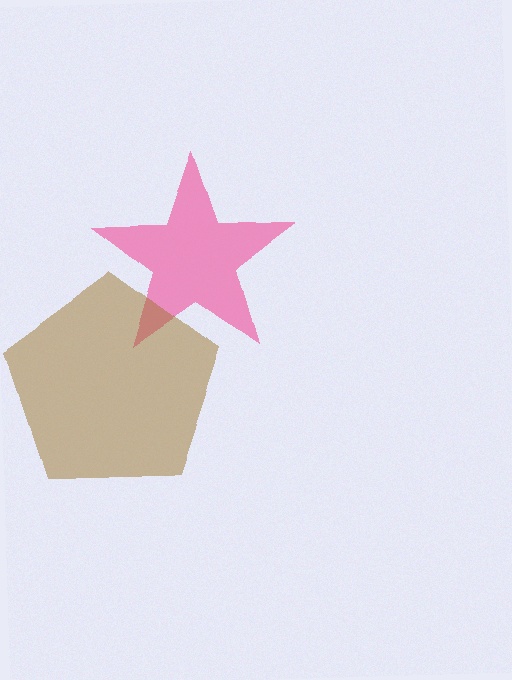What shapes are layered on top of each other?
The layered shapes are: a pink star, a brown pentagon.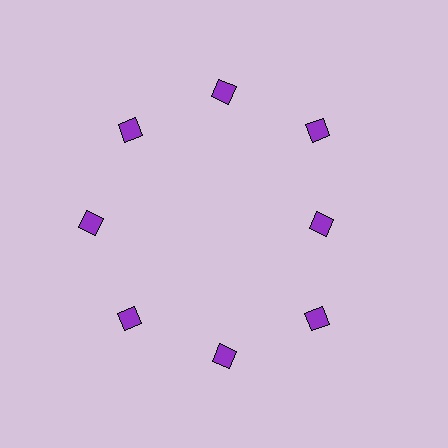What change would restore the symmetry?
The symmetry would be restored by moving it outward, back onto the ring so that all 8 squares sit at equal angles and equal distance from the center.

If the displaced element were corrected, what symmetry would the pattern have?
It would have 8-fold rotational symmetry — the pattern would map onto itself every 45 degrees.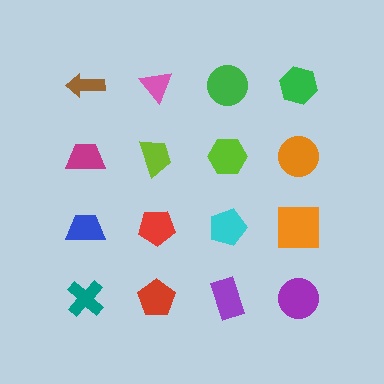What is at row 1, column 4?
A green hexagon.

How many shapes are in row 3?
4 shapes.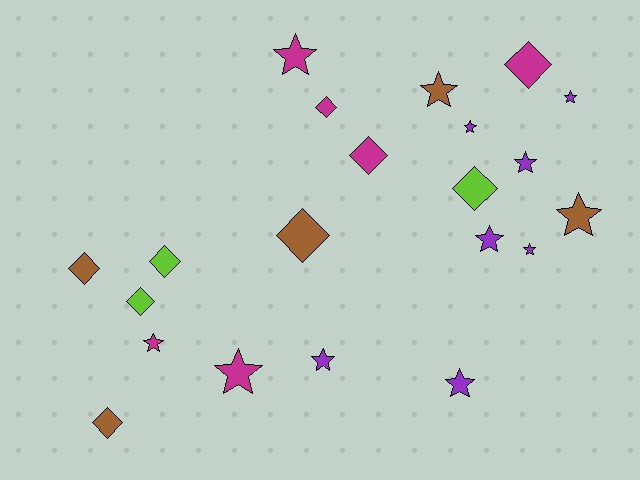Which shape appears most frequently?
Star, with 12 objects.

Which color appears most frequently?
Purple, with 7 objects.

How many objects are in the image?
There are 21 objects.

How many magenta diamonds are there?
There are 3 magenta diamonds.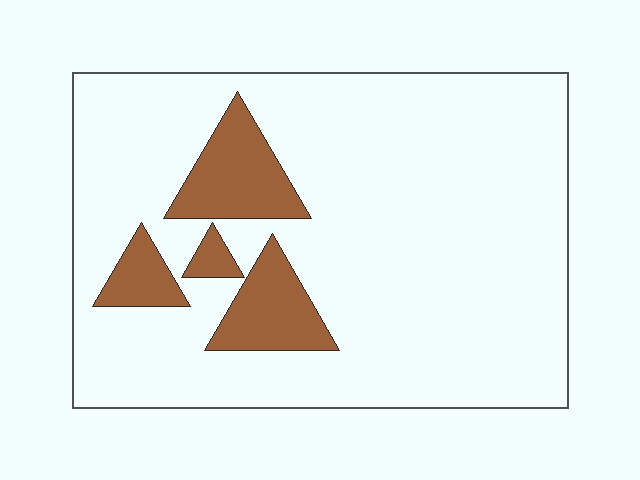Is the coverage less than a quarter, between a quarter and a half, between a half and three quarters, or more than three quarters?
Less than a quarter.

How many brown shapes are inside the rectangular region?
4.